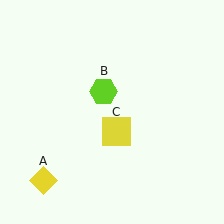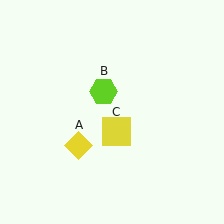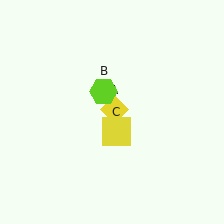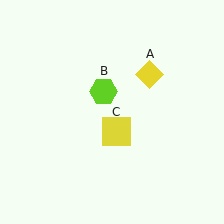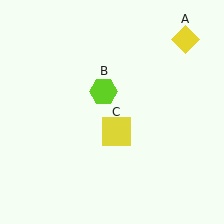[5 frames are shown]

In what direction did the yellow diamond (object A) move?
The yellow diamond (object A) moved up and to the right.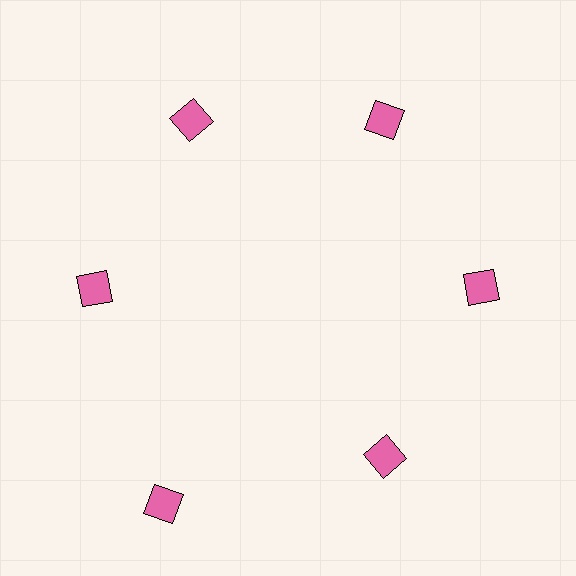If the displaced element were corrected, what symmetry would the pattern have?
It would have 6-fold rotational symmetry — the pattern would map onto itself every 60 degrees.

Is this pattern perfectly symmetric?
No. The 6 pink squares are arranged in a ring, but one element near the 7 o'clock position is pushed outward from the center, breaking the 6-fold rotational symmetry.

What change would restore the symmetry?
The symmetry would be restored by moving it inward, back onto the ring so that all 6 squares sit at equal angles and equal distance from the center.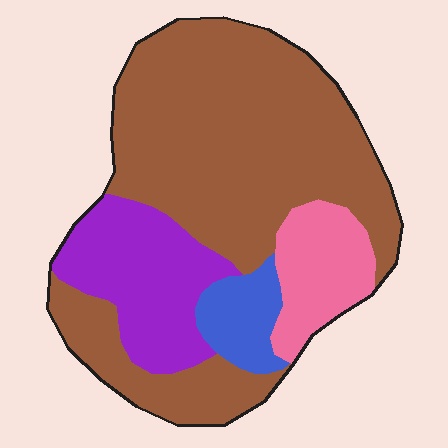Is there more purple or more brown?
Brown.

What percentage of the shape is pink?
Pink covers about 10% of the shape.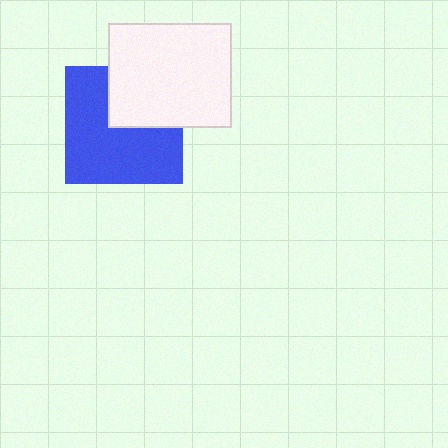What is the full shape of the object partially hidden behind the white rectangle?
The partially hidden object is a blue square.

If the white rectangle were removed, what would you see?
You would see the complete blue square.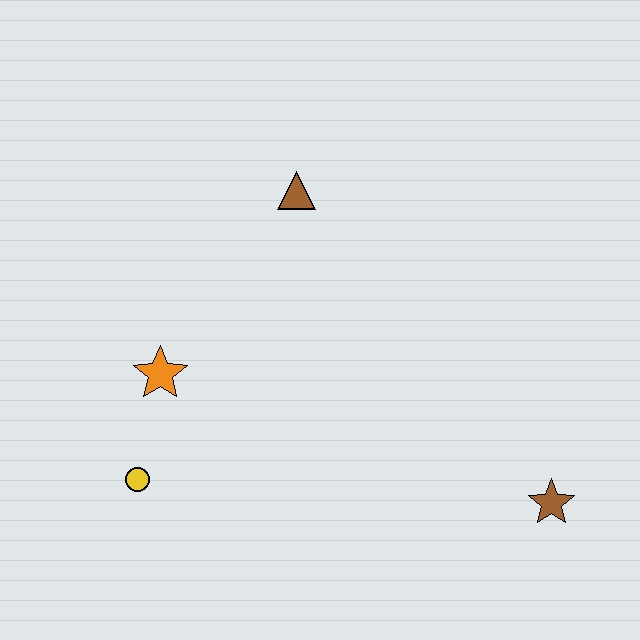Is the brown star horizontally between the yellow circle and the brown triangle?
No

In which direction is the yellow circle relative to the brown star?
The yellow circle is to the left of the brown star.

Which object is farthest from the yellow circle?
The brown star is farthest from the yellow circle.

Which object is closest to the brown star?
The brown triangle is closest to the brown star.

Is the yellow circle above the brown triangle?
No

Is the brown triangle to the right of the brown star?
No